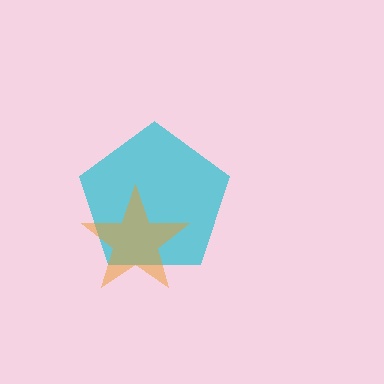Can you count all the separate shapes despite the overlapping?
Yes, there are 2 separate shapes.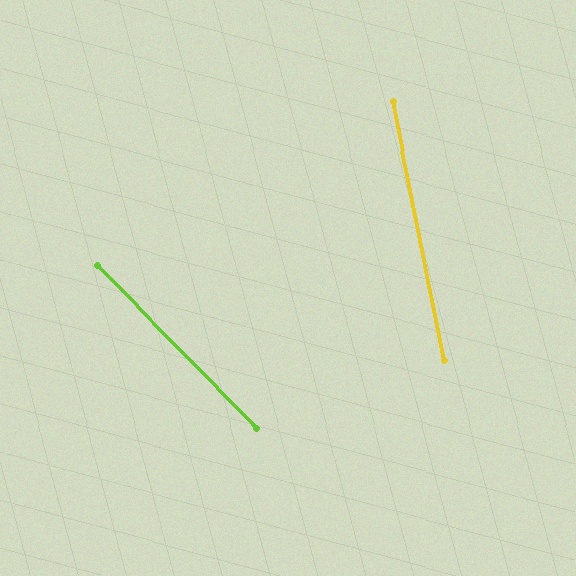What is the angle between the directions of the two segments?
Approximately 33 degrees.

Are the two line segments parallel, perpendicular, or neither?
Neither parallel nor perpendicular — they differ by about 33°.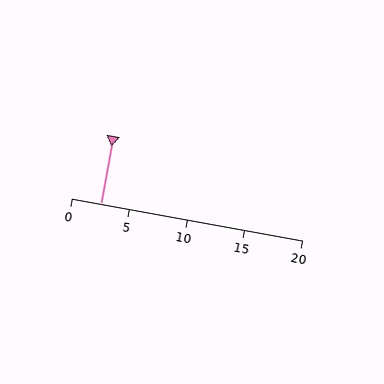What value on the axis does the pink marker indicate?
The marker indicates approximately 2.5.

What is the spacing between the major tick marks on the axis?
The major ticks are spaced 5 apart.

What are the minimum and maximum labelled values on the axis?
The axis runs from 0 to 20.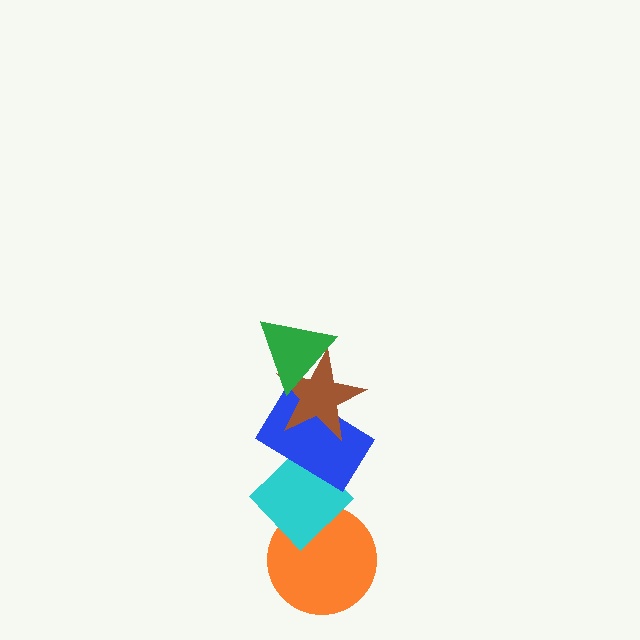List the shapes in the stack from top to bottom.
From top to bottom: the green triangle, the brown star, the blue rectangle, the cyan diamond, the orange circle.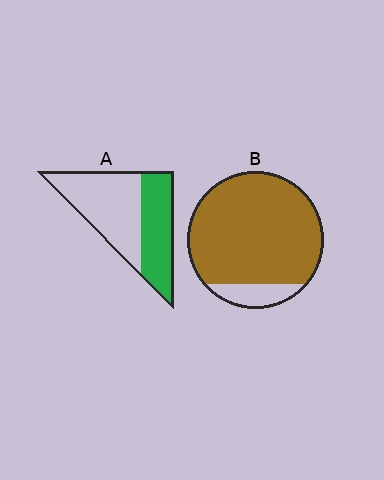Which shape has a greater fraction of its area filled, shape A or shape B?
Shape B.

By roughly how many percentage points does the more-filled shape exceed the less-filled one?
By roughly 45 percentage points (B over A).